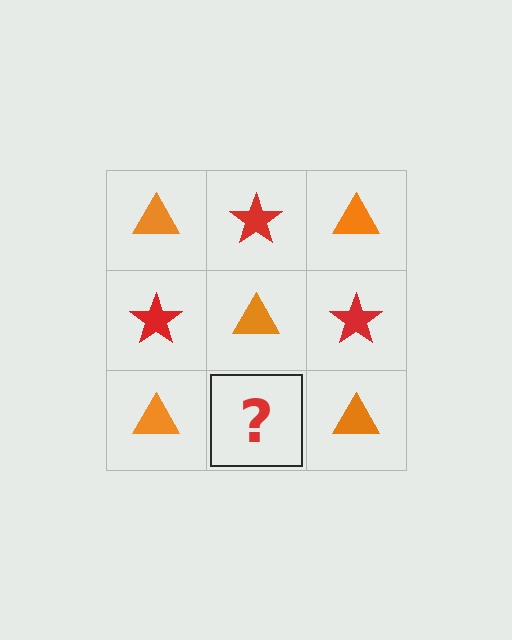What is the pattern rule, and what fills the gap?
The rule is that it alternates orange triangle and red star in a checkerboard pattern. The gap should be filled with a red star.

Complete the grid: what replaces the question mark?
The question mark should be replaced with a red star.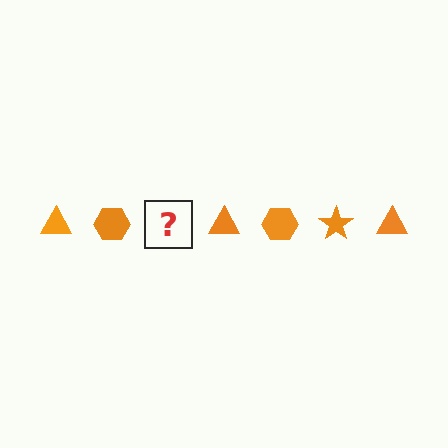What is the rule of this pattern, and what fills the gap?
The rule is that the pattern cycles through triangle, hexagon, star shapes in orange. The gap should be filled with an orange star.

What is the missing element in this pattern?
The missing element is an orange star.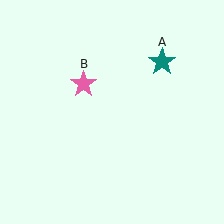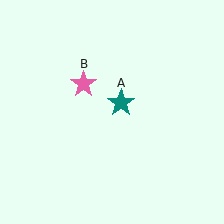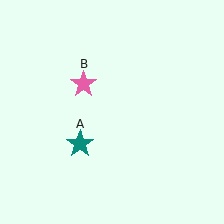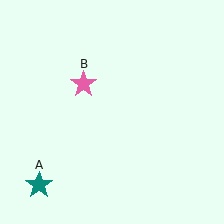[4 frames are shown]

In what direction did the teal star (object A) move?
The teal star (object A) moved down and to the left.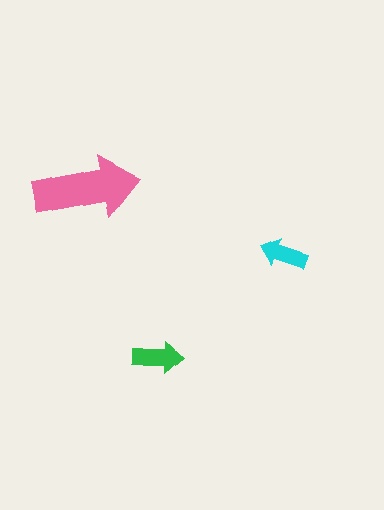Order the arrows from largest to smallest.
the pink one, the green one, the cyan one.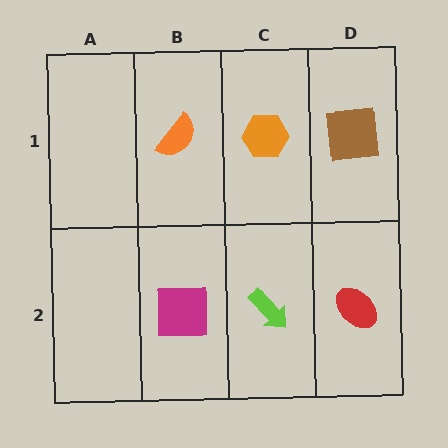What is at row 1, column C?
An orange hexagon.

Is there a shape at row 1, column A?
No, that cell is empty.